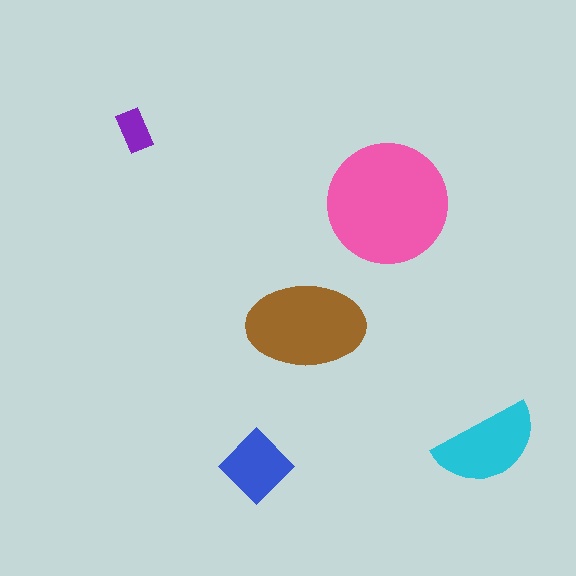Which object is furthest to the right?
The cyan semicircle is rightmost.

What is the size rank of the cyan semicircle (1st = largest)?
3rd.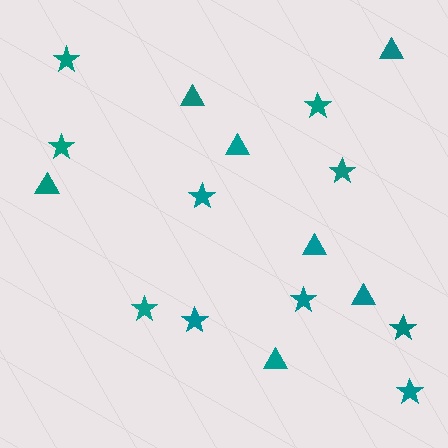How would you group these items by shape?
There are 2 groups: one group of stars (10) and one group of triangles (7).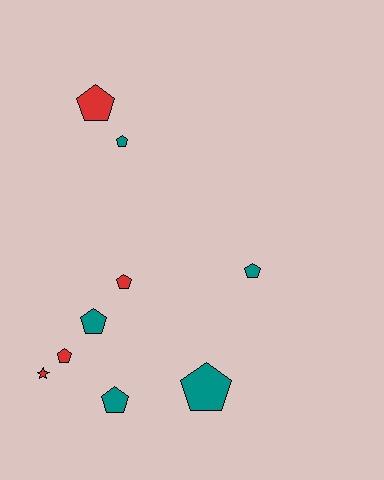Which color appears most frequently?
Teal, with 5 objects.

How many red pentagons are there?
There are 3 red pentagons.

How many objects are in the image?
There are 9 objects.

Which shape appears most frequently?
Pentagon, with 8 objects.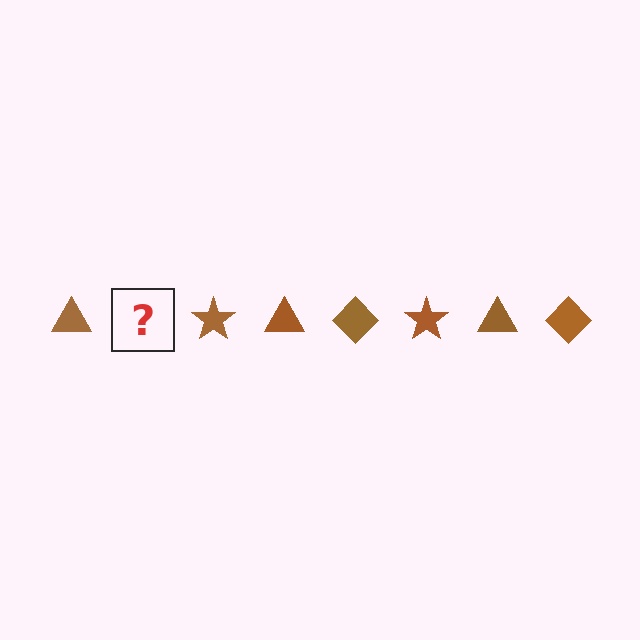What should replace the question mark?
The question mark should be replaced with a brown diamond.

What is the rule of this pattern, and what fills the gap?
The rule is that the pattern cycles through triangle, diamond, star shapes in brown. The gap should be filled with a brown diamond.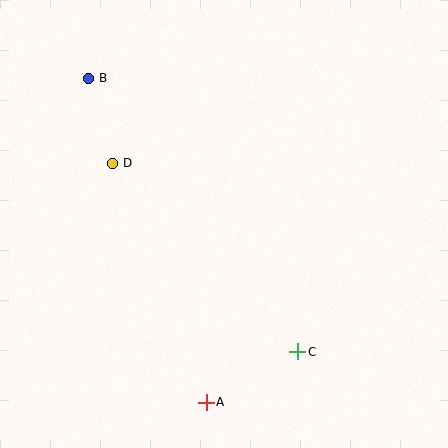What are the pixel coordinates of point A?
Point A is at (206, 402).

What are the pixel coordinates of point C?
Point C is at (298, 352).